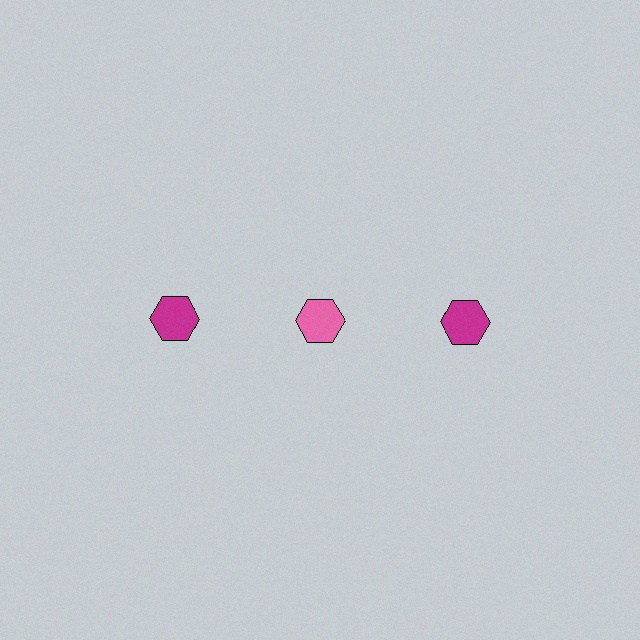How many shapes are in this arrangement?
There are 3 shapes arranged in a grid pattern.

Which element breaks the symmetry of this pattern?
The pink hexagon in the top row, second from left column breaks the symmetry. All other shapes are magenta hexagons.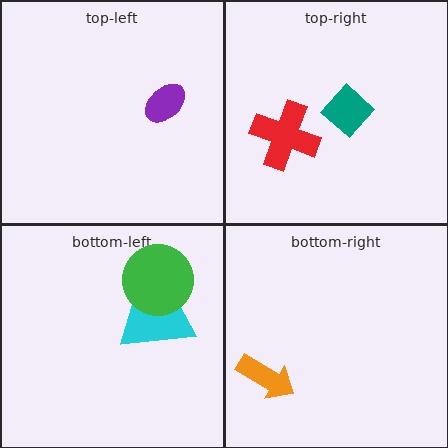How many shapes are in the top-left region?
1.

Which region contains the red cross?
The top-right region.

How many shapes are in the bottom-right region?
1.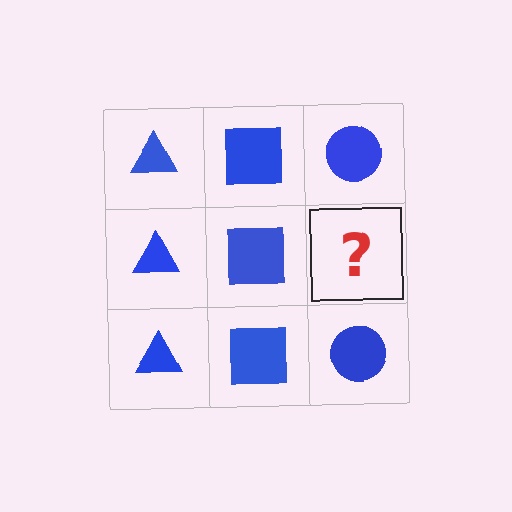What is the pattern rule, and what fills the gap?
The rule is that each column has a consistent shape. The gap should be filled with a blue circle.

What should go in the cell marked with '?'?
The missing cell should contain a blue circle.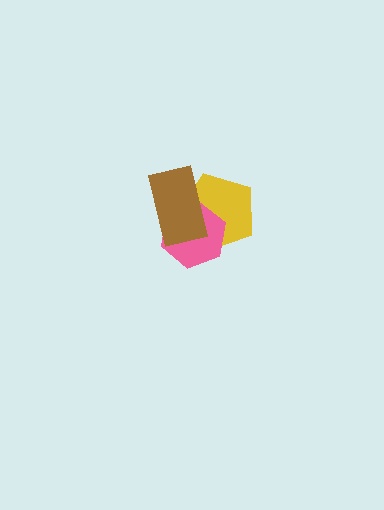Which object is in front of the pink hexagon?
The brown rectangle is in front of the pink hexagon.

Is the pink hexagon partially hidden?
Yes, it is partially covered by another shape.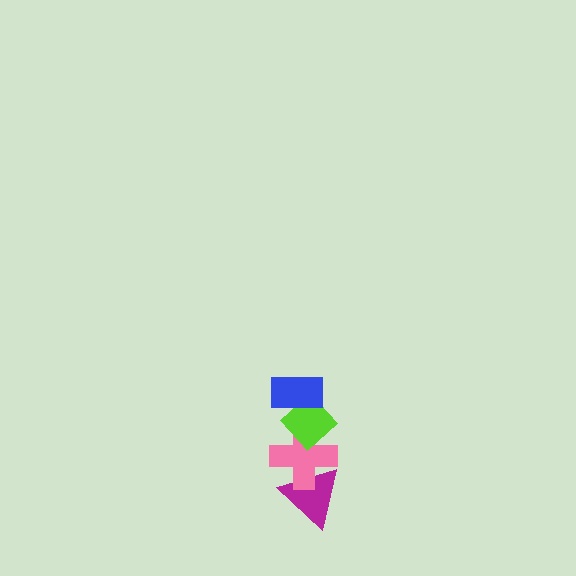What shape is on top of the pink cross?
The lime diamond is on top of the pink cross.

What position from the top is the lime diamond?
The lime diamond is 2nd from the top.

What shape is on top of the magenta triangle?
The pink cross is on top of the magenta triangle.